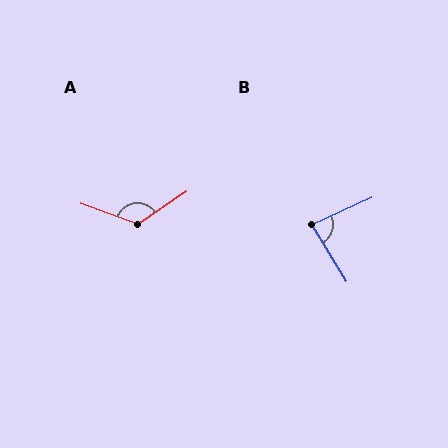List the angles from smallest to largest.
B (83°), A (126°).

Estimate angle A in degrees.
Approximately 126 degrees.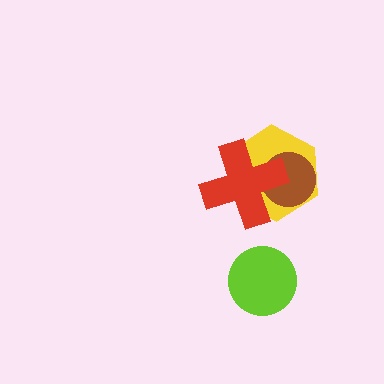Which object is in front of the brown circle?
The red cross is in front of the brown circle.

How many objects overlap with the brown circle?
2 objects overlap with the brown circle.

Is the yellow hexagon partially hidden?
Yes, it is partially covered by another shape.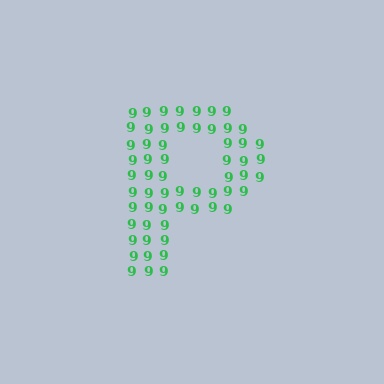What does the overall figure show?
The overall figure shows the letter P.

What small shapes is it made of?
It is made of small digit 9's.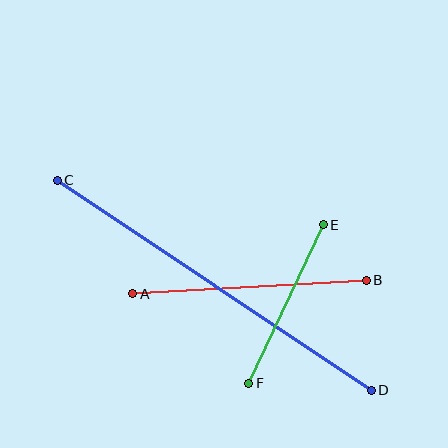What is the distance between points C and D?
The distance is approximately 378 pixels.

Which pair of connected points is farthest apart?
Points C and D are farthest apart.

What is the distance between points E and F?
The distance is approximately 175 pixels.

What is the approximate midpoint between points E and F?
The midpoint is at approximately (286, 304) pixels.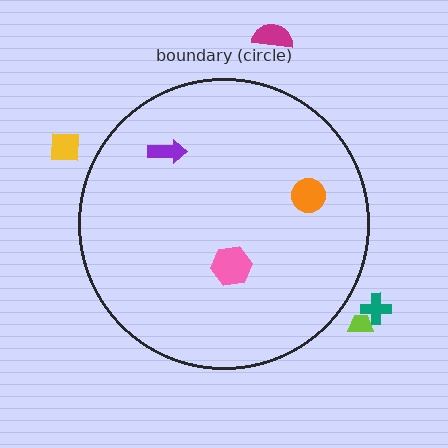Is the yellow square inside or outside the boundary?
Outside.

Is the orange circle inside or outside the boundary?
Inside.